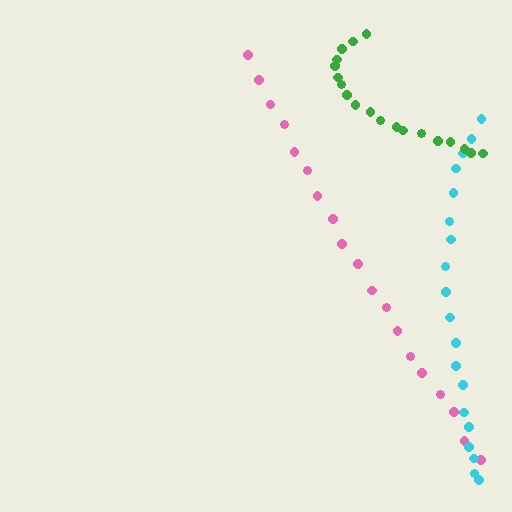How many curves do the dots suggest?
There are 3 distinct paths.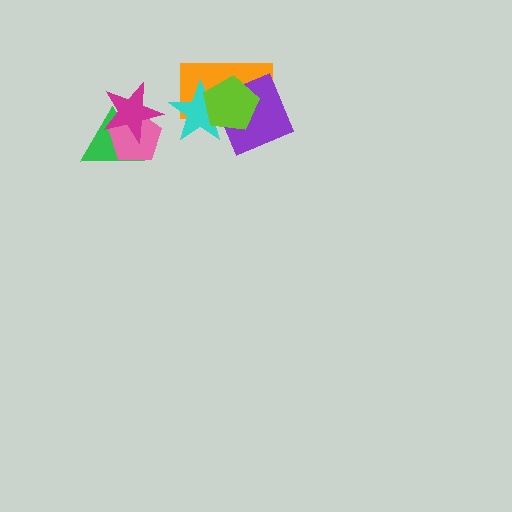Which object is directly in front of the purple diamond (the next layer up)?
The cyan star is directly in front of the purple diamond.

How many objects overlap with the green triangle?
2 objects overlap with the green triangle.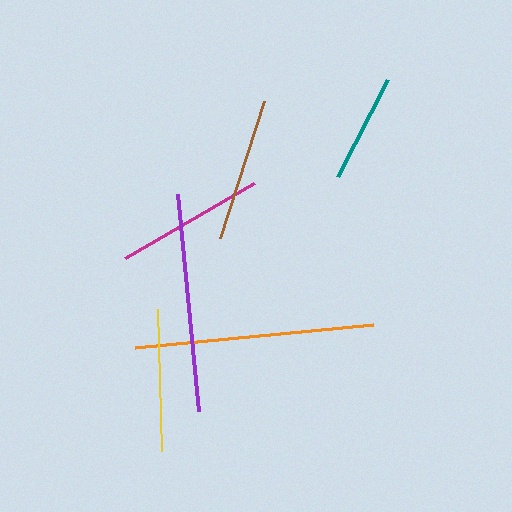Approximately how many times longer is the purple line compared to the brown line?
The purple line is approximately 1.5 times the length of the brown line.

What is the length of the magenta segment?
The magenta segment is approximately 149 pixels long.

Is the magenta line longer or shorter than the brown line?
The magenta line is longer than the brown line.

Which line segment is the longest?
The orange line is the longest at approximately 239 pixels.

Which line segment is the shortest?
The teal line is the shortest at approximately 109 pixels.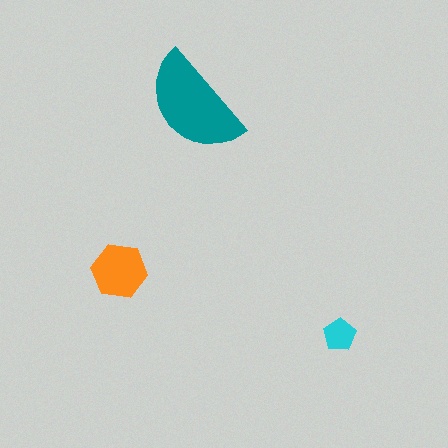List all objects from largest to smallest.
The teal semicircle, the orange hexagon, the cyan pentagon.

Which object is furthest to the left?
The orange hexagon is leftmost.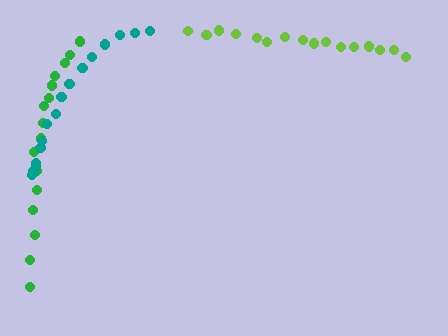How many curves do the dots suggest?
There are 3 distinct paths.